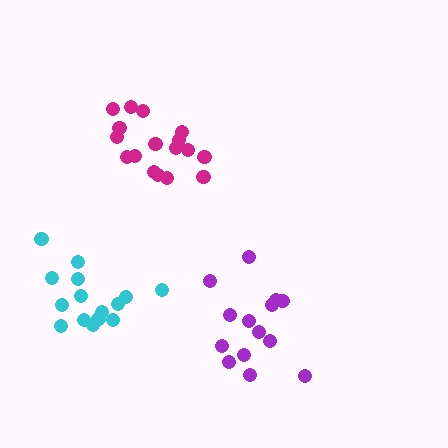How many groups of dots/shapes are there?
There are 3 groups.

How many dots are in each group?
Group 1: 14 dots, Group 2: 17 dots, Group 3: 15 dots (46 total).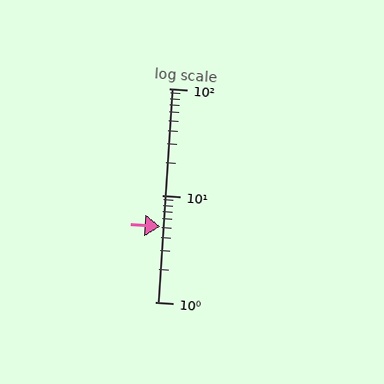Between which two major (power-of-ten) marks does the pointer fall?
The pointer is between 1 and 10.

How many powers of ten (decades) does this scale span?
The scale spans 2 decades, from 1 to 100.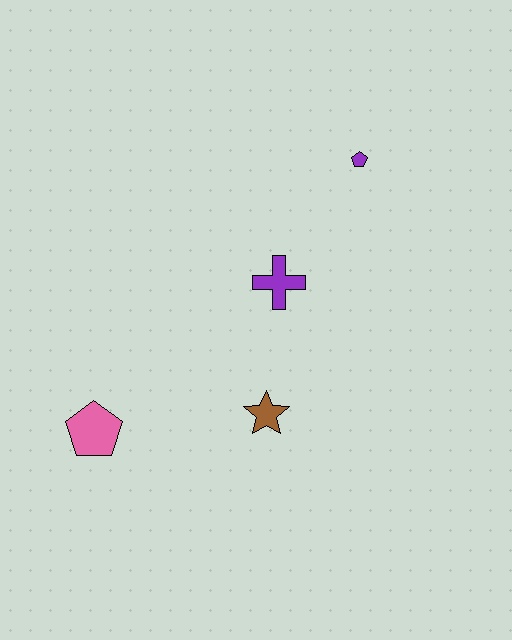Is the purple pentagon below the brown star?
No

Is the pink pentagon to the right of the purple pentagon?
No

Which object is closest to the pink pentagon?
The brown star is closest to the pink pentagon.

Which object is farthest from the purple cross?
The pink pentagon is farthest from the purple cross.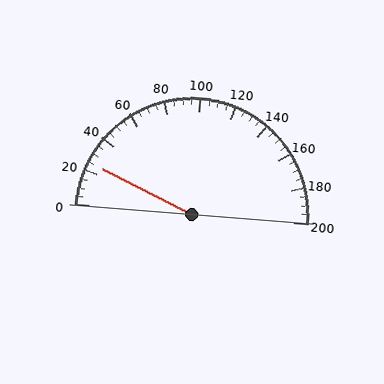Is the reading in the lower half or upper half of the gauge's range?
The reading is in the lower half of the range (0 to 200).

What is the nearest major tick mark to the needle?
The nearest major tick mark is 20.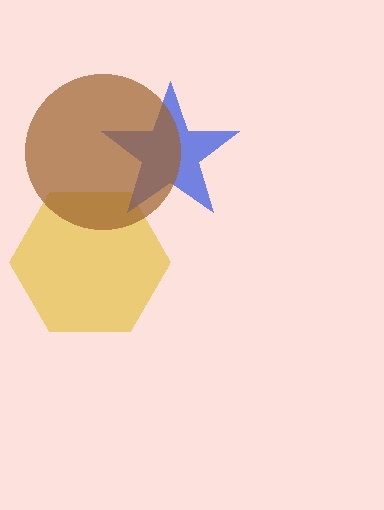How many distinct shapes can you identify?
There are 3 distinct shapes: a yellow hexagon, a blue star, a brown circle.